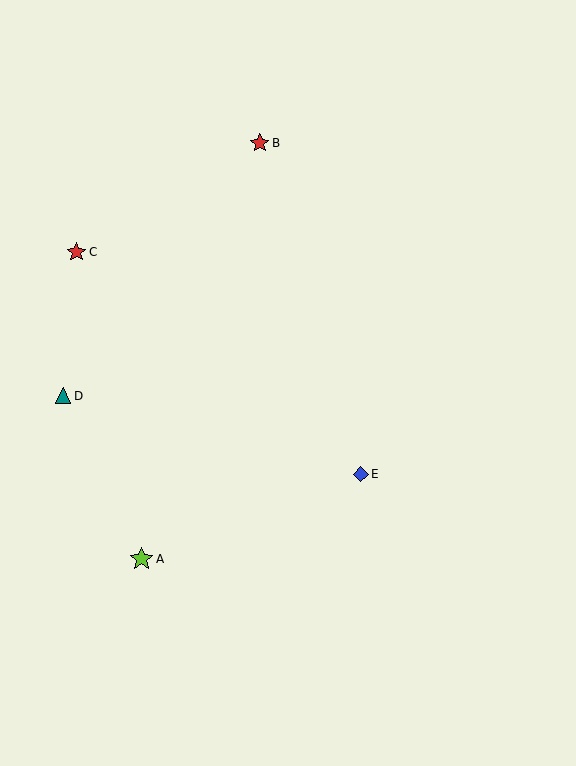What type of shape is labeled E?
Shape E is a blue diamond.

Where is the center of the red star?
The center of the red star is at (76, 252).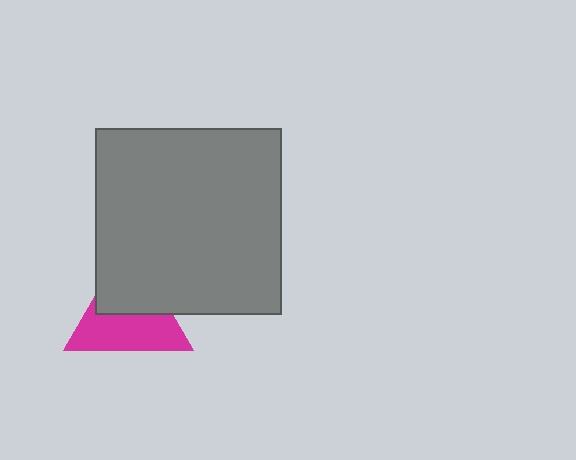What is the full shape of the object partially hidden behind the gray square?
The partially hidden object is a magenta triangle.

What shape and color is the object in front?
The object in front is a gray square.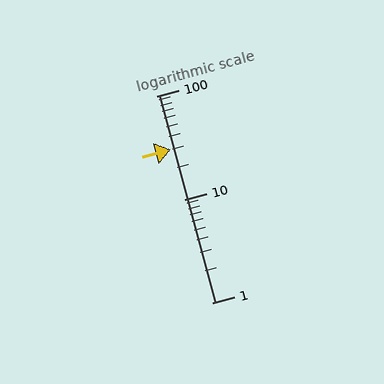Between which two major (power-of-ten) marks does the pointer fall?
The pointer is between 10 and 100.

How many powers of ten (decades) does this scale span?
The scale spans 2 decades, from 1 to 100.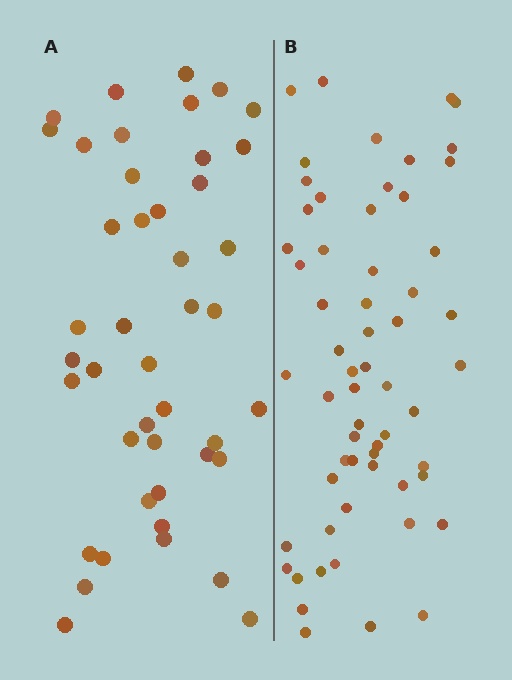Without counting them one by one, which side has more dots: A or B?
Region B (the right region) has more dots.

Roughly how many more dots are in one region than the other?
Region B has approximately 15 more dots than region A.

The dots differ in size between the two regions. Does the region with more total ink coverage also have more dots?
No. Region A has more total ink coverage because its dots are larger, but region B actually contains more individual dots. Total area can be misleading — the number of items is what matters here.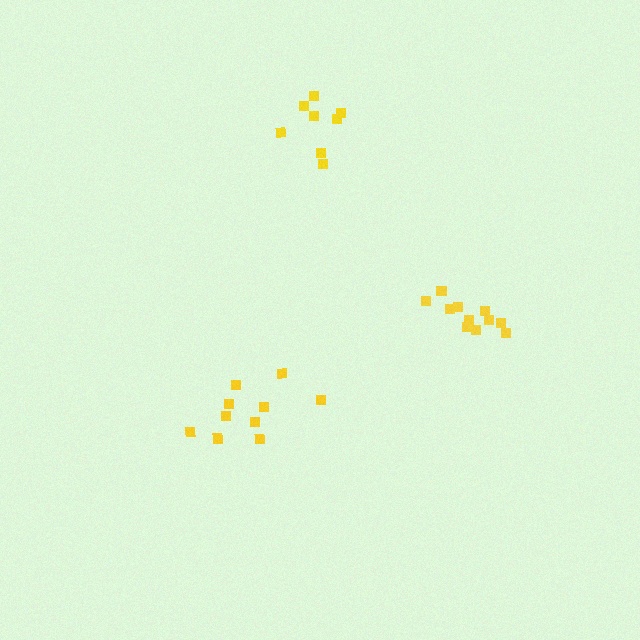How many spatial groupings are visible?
There are 3 spatial groupings.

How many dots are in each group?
Group 1: 11 dots, Group 2: 10 dots, Group 3: 8 dots (29 total).